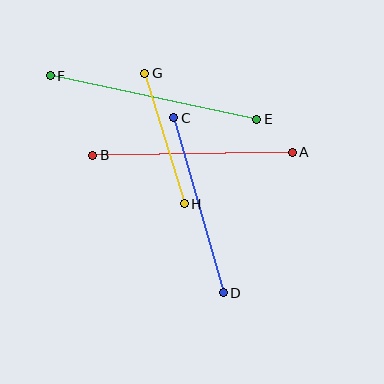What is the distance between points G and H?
The distance is approximately 136 pixels.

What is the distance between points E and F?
The distance is approximately 211 pixels.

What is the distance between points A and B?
The distance is approximately 200 pixels.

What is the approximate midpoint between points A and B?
The midpoint is at approximately (192, 154) pixels.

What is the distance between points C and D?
The distance is approximately 182 pixels.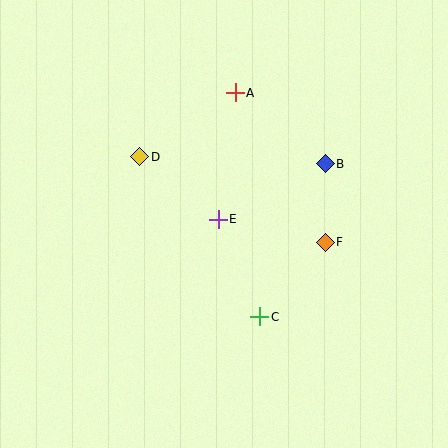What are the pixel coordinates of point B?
Point B is at (325, 164).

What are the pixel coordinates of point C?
Point C is at (260, 317).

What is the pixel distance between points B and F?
The distance between B and F is 79 pixels.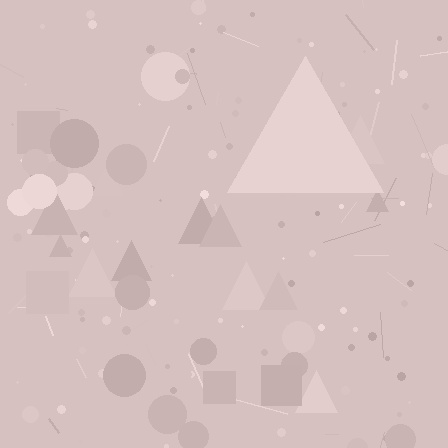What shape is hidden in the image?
A triangle is hidden in the image.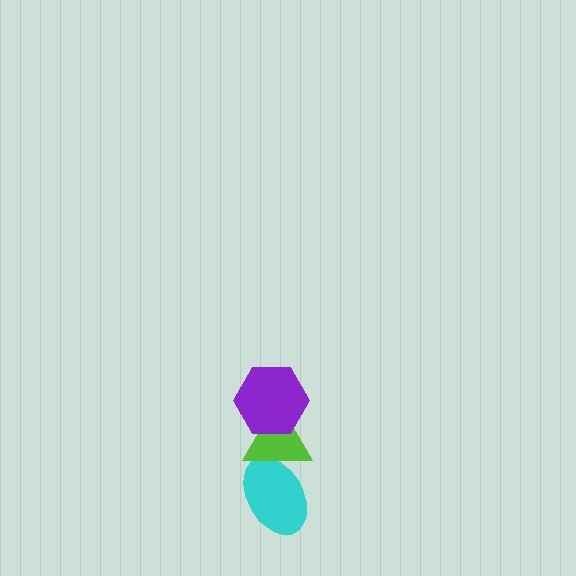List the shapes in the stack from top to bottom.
From top to bottom: the purple hexagon, the lime triangle, the cyan ellipse.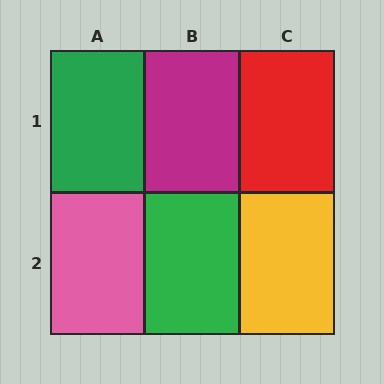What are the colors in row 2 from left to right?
Pink, green, yellow.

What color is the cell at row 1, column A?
Green.